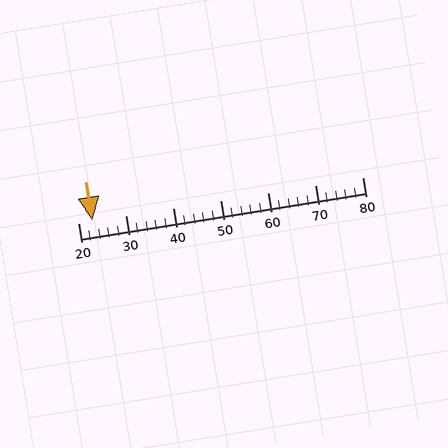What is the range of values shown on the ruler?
The ruler shows values from 20 to 80.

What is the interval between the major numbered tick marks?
The major tick marks are spaced 10 units apart.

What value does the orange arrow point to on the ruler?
The orange arrow points to approximately 23.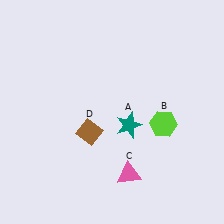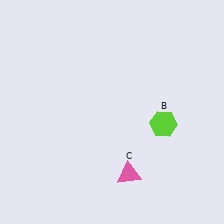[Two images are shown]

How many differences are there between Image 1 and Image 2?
There are 2 differences between the two images.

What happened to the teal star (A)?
The teal star (A) was removed in Image 2. It was in the bottom-right area of Image 1.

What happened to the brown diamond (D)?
The brown diamond (D) was removed in Image 2. It was in the bottom-left area of Image 1.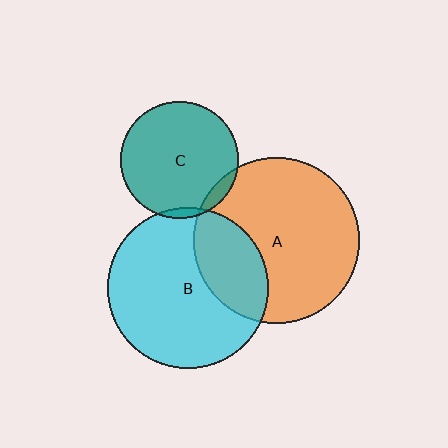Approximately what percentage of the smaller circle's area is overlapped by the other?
Approximately 30%.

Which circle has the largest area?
Circle A (orange).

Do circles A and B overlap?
Yes.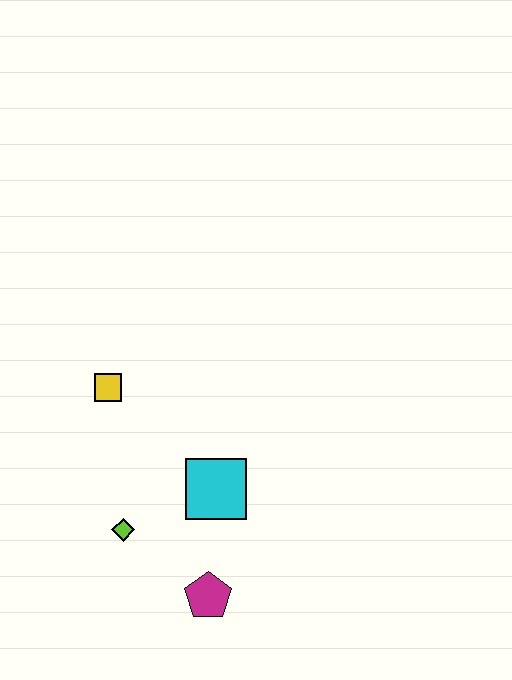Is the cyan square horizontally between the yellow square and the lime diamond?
No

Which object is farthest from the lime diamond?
The yellow square is farthest from the lime diamond.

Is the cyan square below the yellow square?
Yes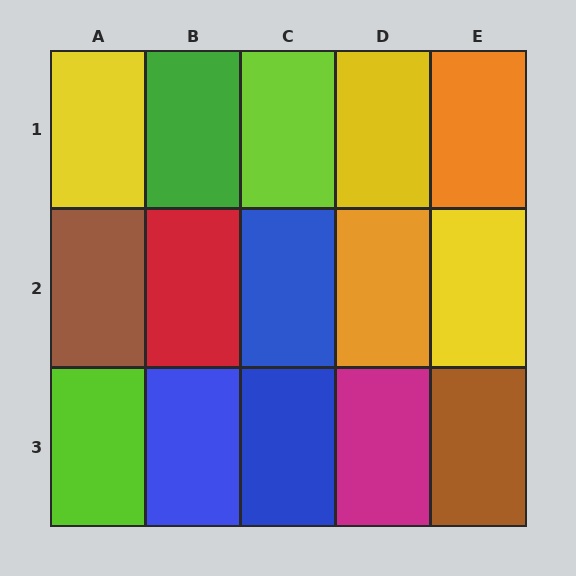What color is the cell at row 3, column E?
Brown.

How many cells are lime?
2 cells are lime.